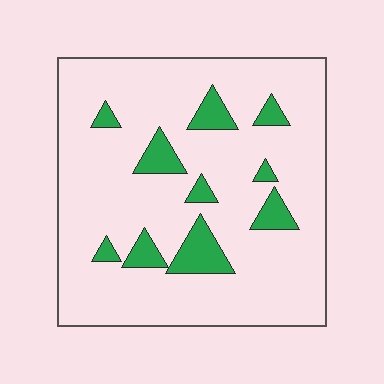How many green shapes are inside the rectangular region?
10.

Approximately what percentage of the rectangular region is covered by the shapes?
Approximately 15%.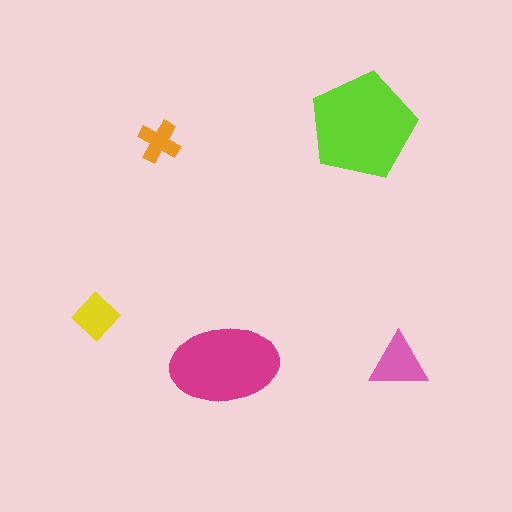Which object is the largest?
The lime pentagon.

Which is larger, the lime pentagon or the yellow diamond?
The lime pentagon.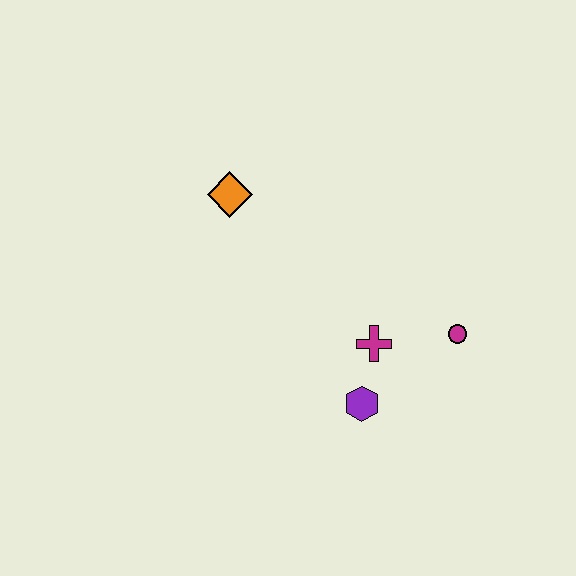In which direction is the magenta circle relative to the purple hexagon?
The magenta circle is to the right of the purple hexagon.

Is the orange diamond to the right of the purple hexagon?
No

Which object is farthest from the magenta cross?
The orange diamond is farthest from the magenta cross.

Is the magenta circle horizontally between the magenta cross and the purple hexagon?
No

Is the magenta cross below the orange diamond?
Yes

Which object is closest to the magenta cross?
The purple hexagon is closest to the magenta cross.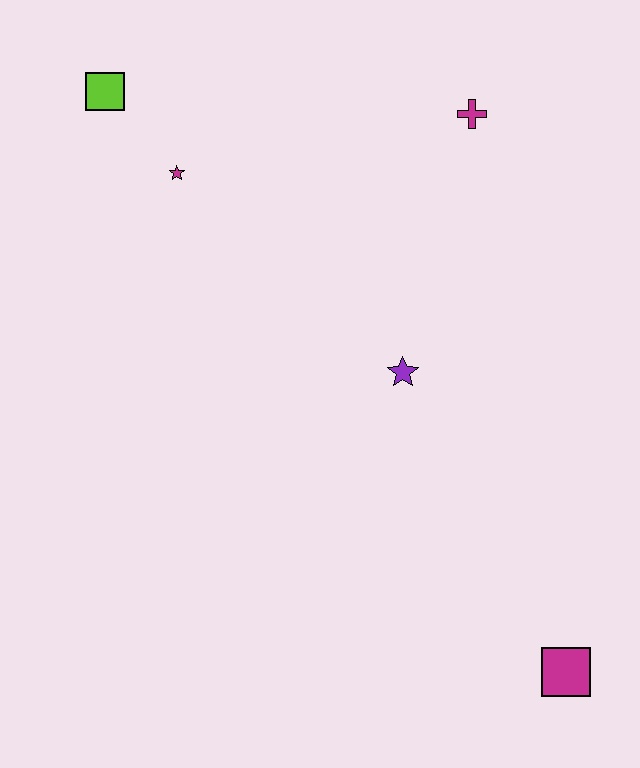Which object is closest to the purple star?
The magenta cross is closest to the purple star.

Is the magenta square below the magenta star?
Yes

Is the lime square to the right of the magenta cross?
No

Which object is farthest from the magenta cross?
The magenta square is farthest from the magenta cross.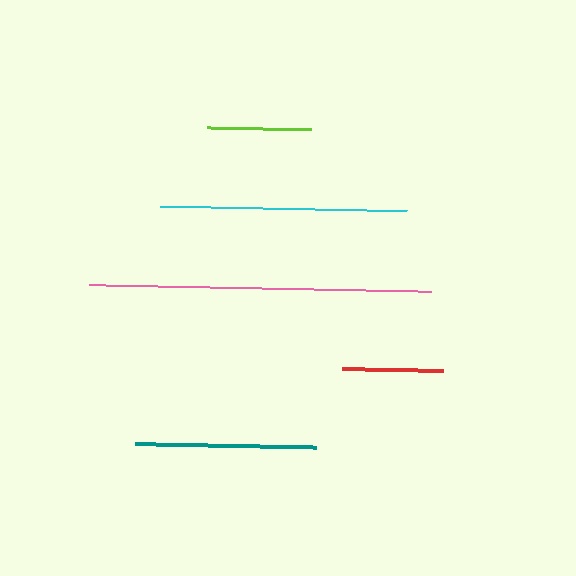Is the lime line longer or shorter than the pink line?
The pink line is longer than the lime line.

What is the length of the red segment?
The red segment is approximately 101 pixels long.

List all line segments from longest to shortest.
From longest to shortest: pink, cyan, teal, lime, red.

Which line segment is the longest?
The pink line is the longest at approximately 343 pixels.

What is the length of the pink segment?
The pink segment is approximately 343 pixels long.